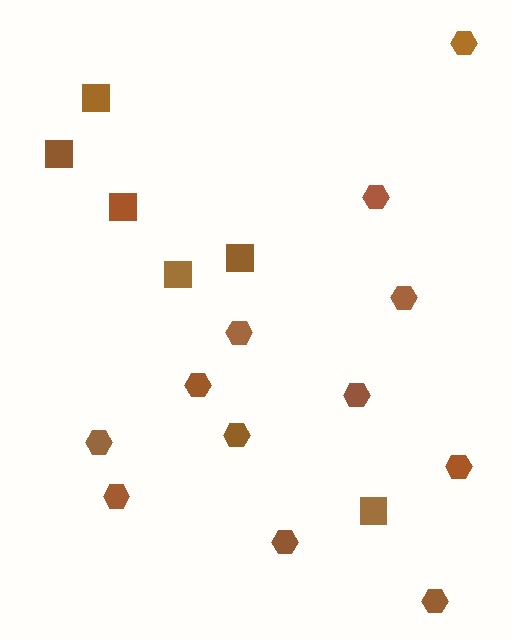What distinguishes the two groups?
There are 2 groups: one group of squares (6) and one group of hexagons (12).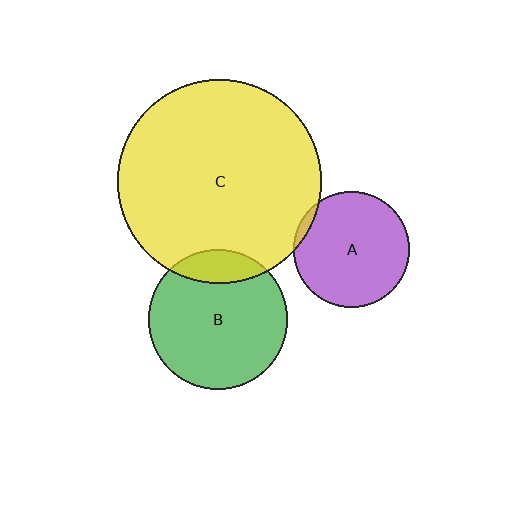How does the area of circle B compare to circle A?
Approximately 1.4 times.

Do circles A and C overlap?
Yes.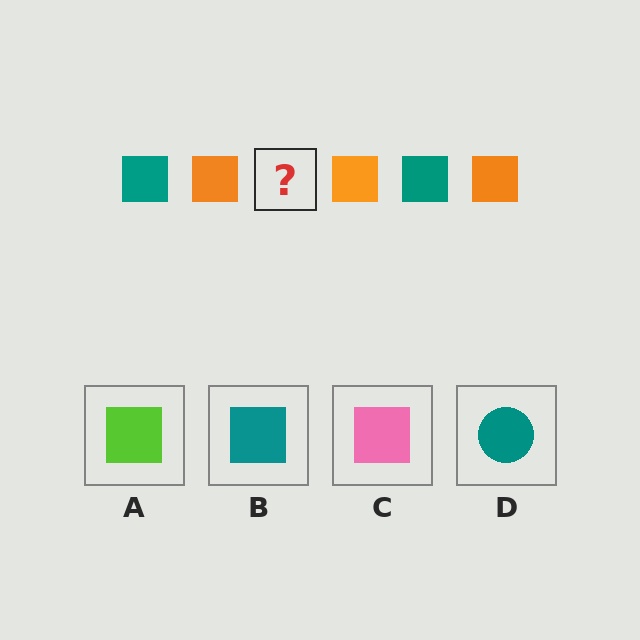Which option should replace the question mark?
Option B.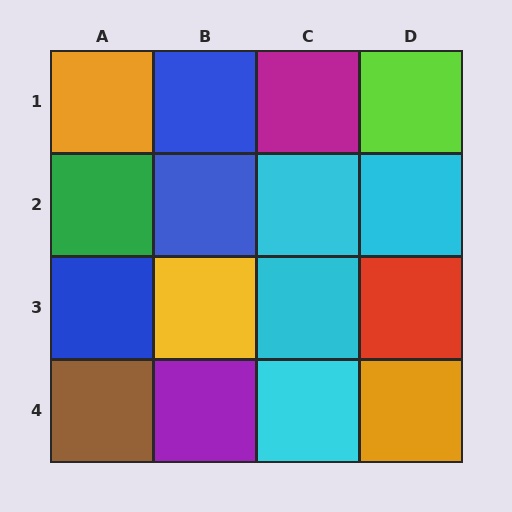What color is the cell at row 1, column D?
Lime.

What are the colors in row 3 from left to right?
Blue, yellow, cyan, red.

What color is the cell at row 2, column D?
Cyan.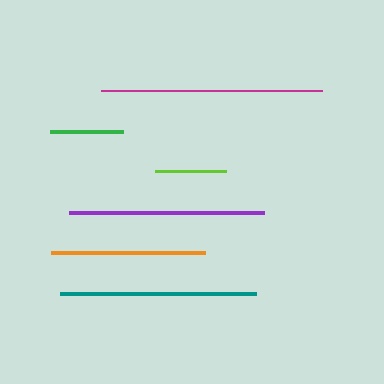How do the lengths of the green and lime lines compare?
The green and lime lines are approximately the same length.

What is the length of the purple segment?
The purple segment is approximately 195 pixels long.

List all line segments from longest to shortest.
From longest to shortest: magenta, teal, purple, orange, green, lime.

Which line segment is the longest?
The magenta line is the longest at approximately 221 pixels.